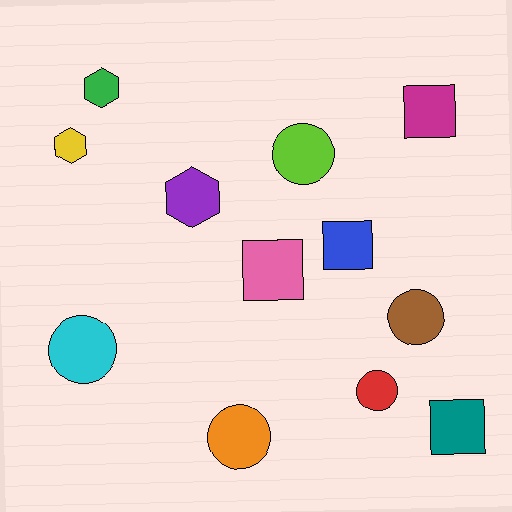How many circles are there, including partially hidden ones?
There are 5 circles.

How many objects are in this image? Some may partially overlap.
There are 12 objects.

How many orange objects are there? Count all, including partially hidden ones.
There is 1 orange object.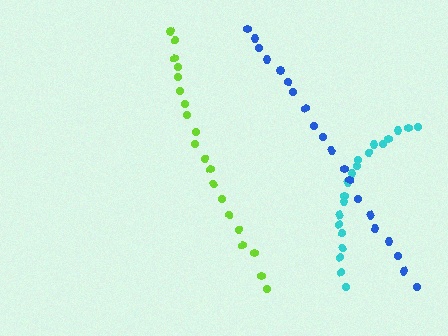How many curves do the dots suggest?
There are 3 distinct paths.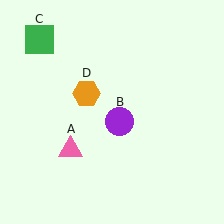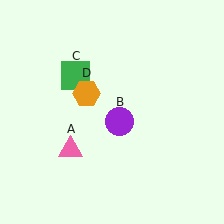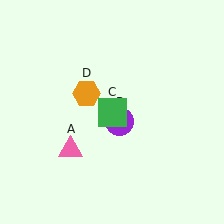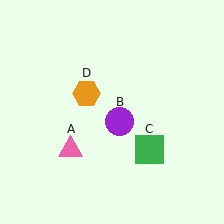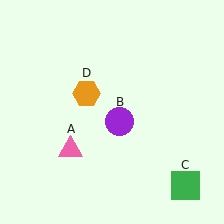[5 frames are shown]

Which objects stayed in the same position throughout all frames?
Pink triangle (object A) and purple circle (object B) and orange hexagon (object D) remained stationary.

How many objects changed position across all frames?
1 object changed position: green square (object C).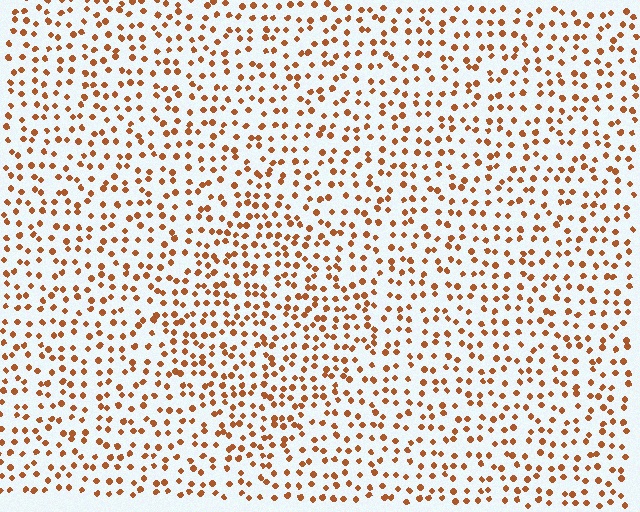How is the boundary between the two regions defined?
The boundary is defined by a change in element density (approximately 1.4x ratio). All elements are the same color, size, and shape.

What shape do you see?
I see a diamond.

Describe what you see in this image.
The image contains small brown elements arranged at two different densities. A diamond-shaped region is visible where the elements are more densely packed than the surrounding area.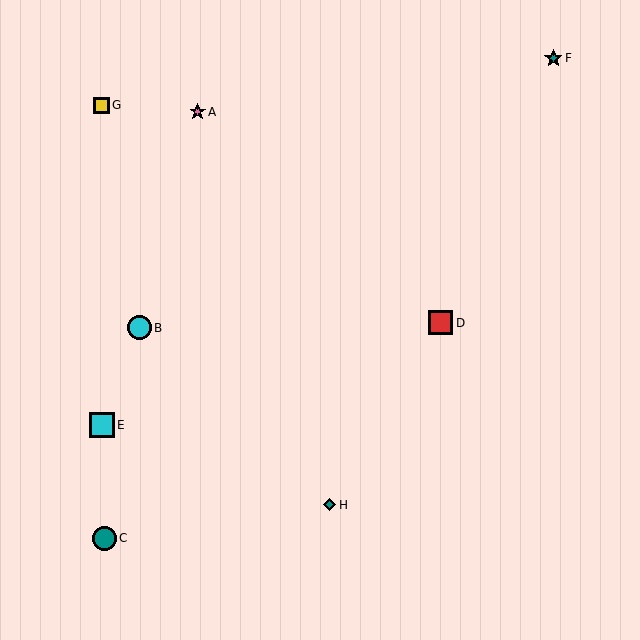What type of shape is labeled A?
Shape A is a pink star.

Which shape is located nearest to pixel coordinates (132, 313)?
The cyan circle (labeled B) at (139, 328) is nearest to that location.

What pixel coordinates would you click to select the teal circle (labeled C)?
Click at (105, 538) to select the teal circle C.